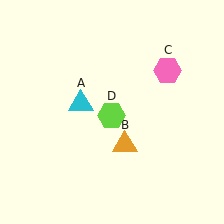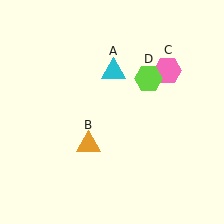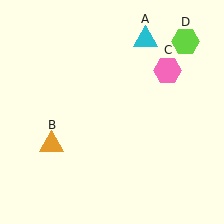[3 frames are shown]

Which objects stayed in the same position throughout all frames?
Pink hexagon (object C) remained stationary.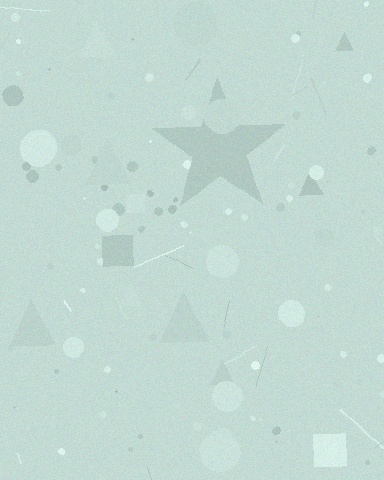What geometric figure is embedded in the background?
A star is embedded in the background.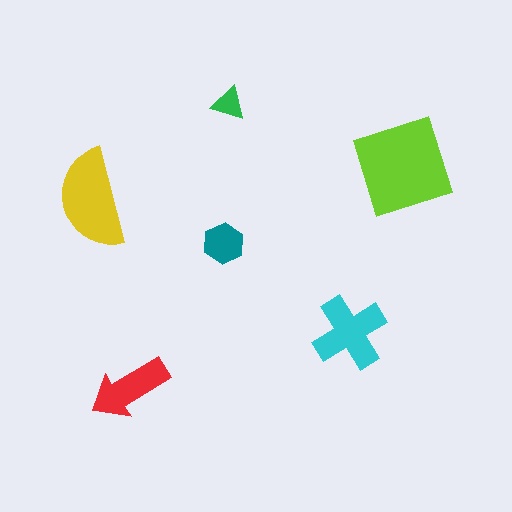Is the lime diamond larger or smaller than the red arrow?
Larger.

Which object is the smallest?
The green triangle.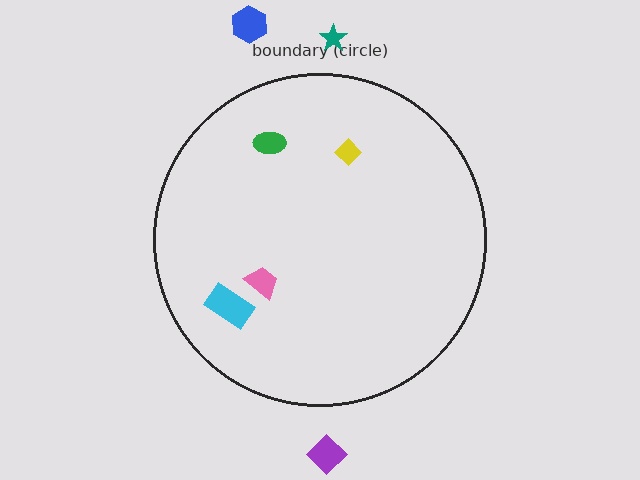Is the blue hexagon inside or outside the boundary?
Outside.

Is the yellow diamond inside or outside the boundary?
Inside.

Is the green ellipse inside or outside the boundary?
Inside.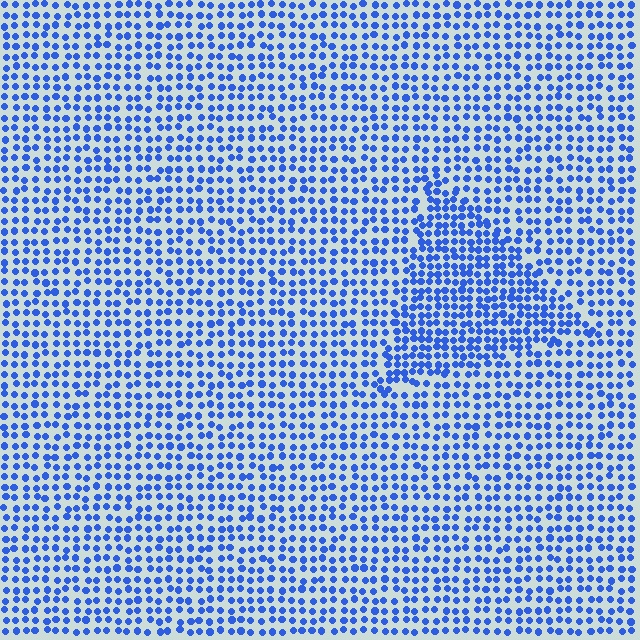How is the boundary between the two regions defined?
The boundary is defined by a change in element density (approximately 1.6x ratio). All elements are the same color, size, and shape.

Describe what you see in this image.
The image contains small blue elements arranged at two different densities. A triangle-shaped region is visible where the elements are more densely packed than the surrounding area.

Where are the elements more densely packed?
The elements are more densely packed inside the triangle boundary.